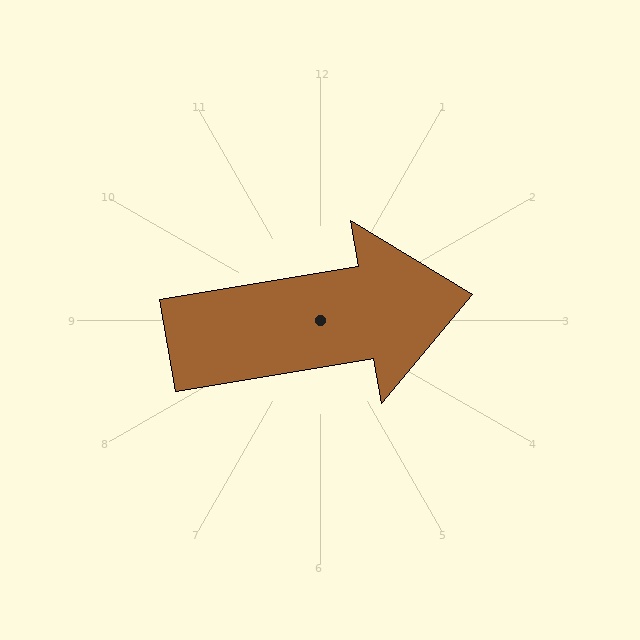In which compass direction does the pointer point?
East.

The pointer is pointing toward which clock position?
Roughly 3 o'clock.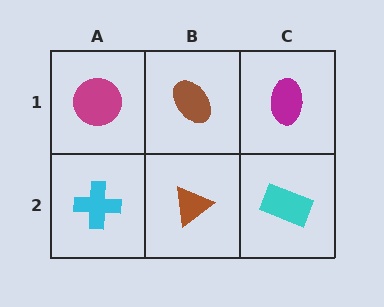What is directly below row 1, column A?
A cyan cross.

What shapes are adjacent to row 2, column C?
A magenta ellipse (row 1, column C), a brown triangle (row 2, column B).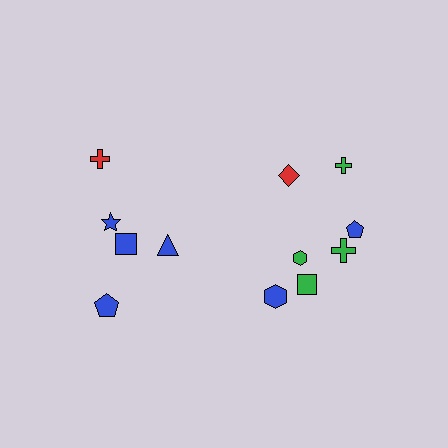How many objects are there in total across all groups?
There are 12 objects.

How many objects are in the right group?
There are 7 objects.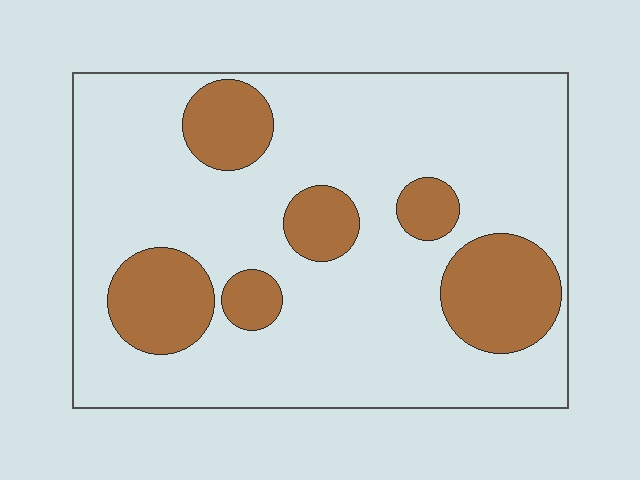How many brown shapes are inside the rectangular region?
6.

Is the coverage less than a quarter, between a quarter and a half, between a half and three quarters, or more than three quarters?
Less than a quarter.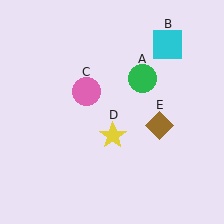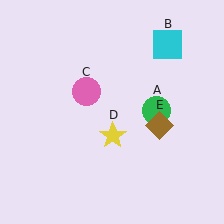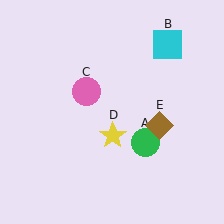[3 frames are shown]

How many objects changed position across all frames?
1 object changed position: green circle (object A).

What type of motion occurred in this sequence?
The green circle (object A) rotated clockwise around the center of the scene.